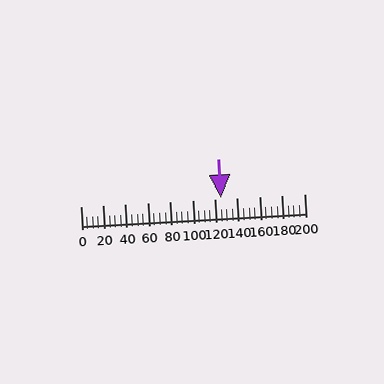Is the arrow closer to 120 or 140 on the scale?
The arrow is closer to 120.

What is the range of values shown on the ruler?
The ruler shows values from 0 to 200.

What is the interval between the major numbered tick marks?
The major tick marks are spaced 20 units apart.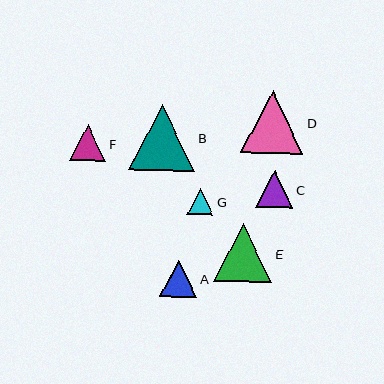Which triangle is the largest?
Triangle B is the largest with a size of approximately 66 pixels.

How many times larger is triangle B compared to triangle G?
Triangle B is approximately 2.5 times the size of triangle G.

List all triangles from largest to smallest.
From largest to smallest: B, D, E, C, A, F, G.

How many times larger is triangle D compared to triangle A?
Triangle D is approximately 1.7 times the size of triangle A.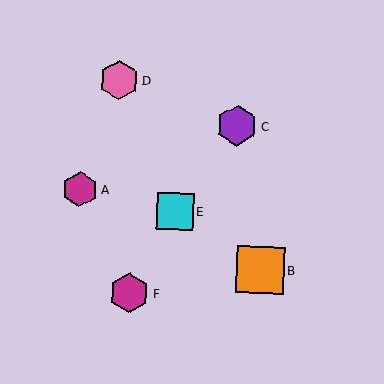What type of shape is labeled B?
Shape B is an orange square.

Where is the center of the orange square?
The center of the orange square is at (260, 270).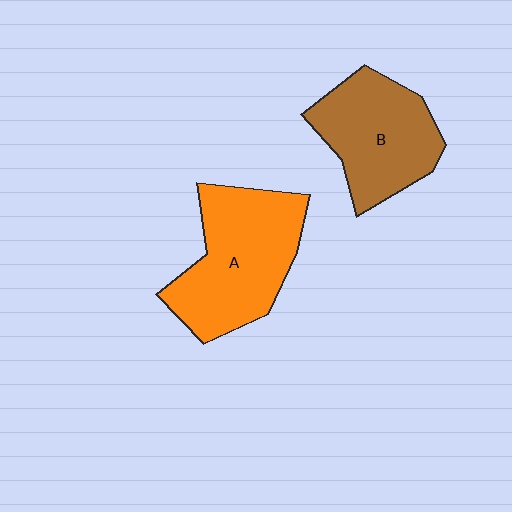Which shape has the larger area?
Shape A (orange).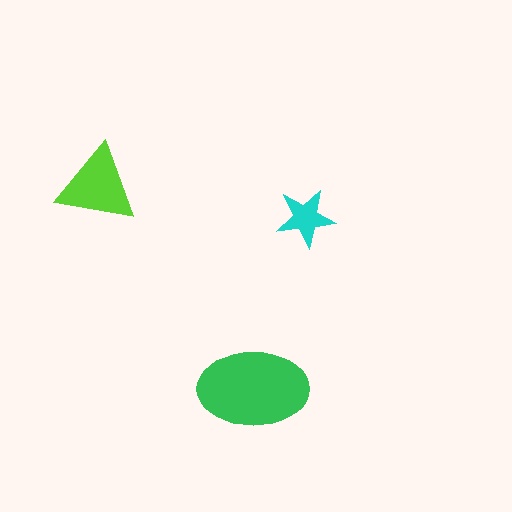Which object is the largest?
The green ellipse.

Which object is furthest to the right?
The cyan star is rightmost.